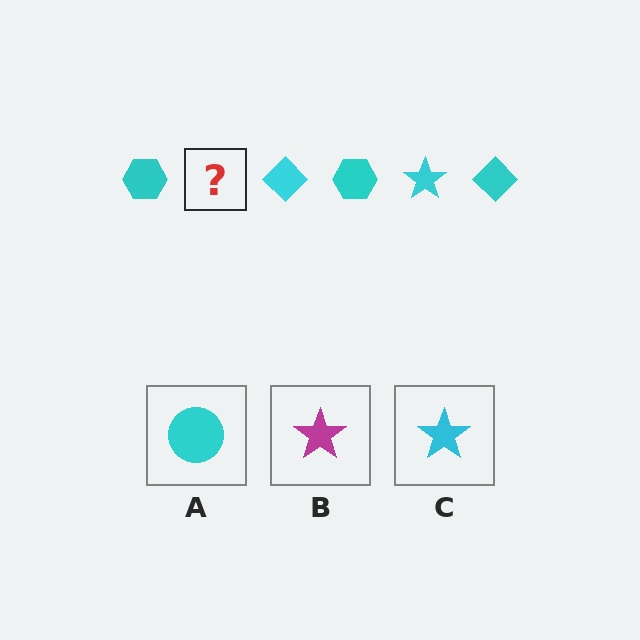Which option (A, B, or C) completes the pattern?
C.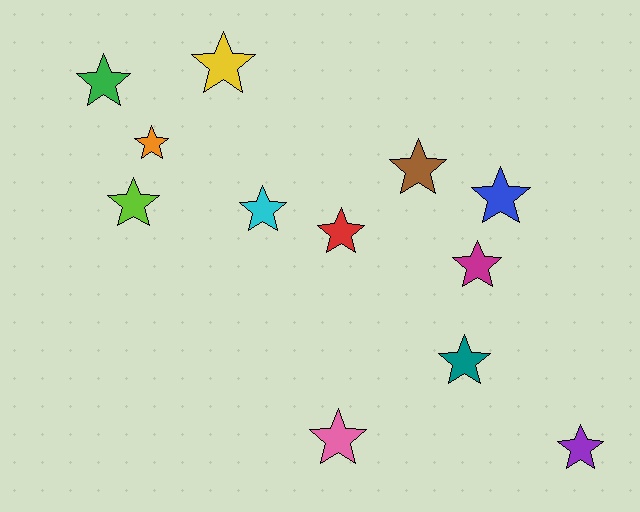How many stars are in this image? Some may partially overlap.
There are 12 stars.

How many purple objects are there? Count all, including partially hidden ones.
There is 1 purple object.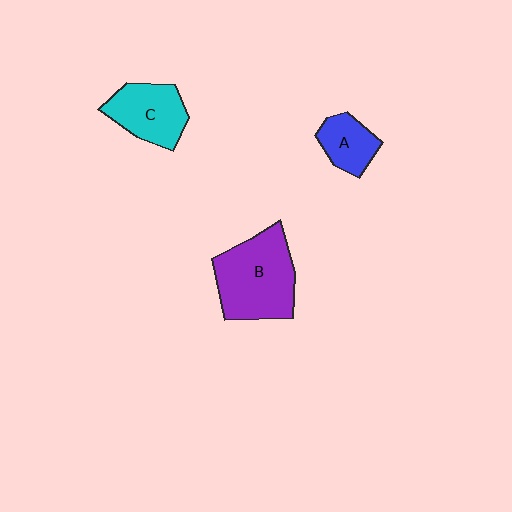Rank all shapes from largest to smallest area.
From largest to smallest: B (purple), C (cyan), A (blue).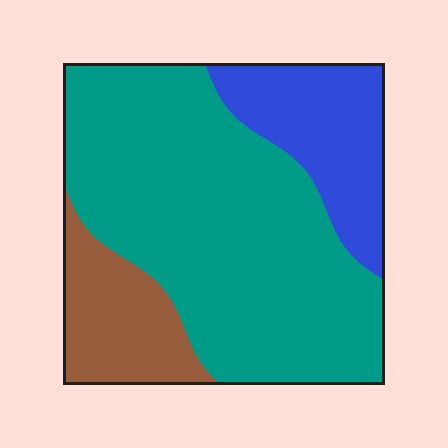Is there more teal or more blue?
Teal.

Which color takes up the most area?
Teal, at roughly 65%.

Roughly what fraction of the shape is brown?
Brown covers 16% of the shape.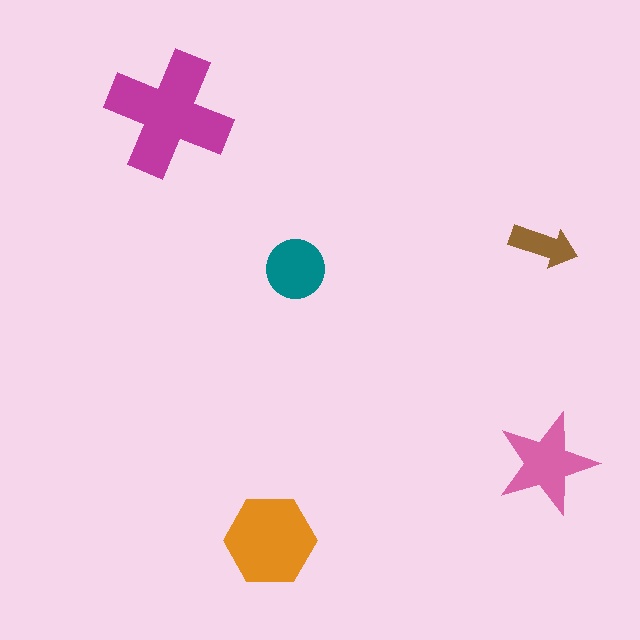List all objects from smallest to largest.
The brown arrow, the teal circle, the pink star, the orange hexagon, the magenta cross.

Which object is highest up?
The magenta cross is topmost.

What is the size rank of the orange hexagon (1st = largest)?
2nd.